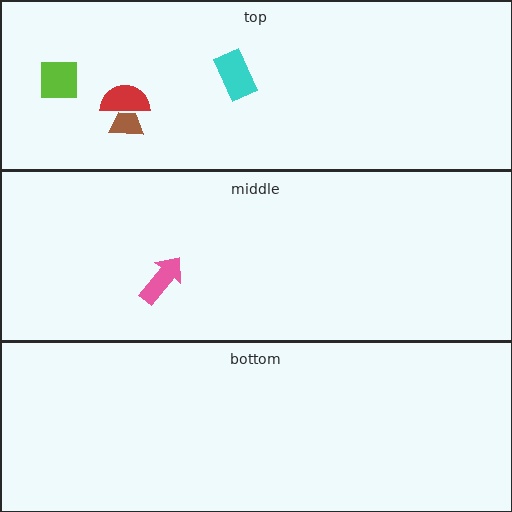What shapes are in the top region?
The brown trapezoid, the red semicircle, the cyan rectangle, the lime square.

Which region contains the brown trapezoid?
The top region.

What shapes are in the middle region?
The pink arrow.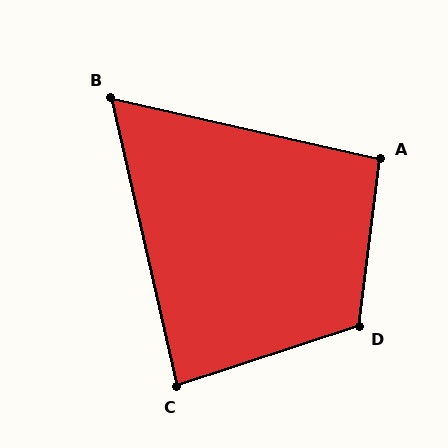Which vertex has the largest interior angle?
D, at approximately 115 degrees.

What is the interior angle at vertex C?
Approximately 85 degrees (acute).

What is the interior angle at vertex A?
Approximately 95 degrees (obtuse).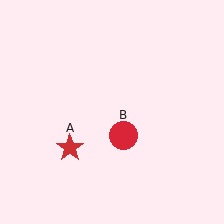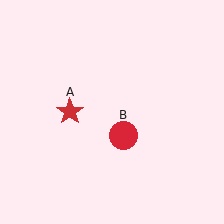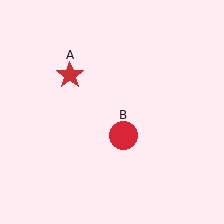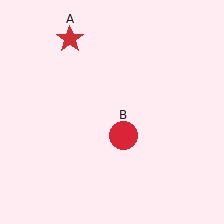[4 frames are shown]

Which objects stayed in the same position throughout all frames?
Red circle (object B) remained stationary.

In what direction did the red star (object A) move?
The red star (object A) moved up.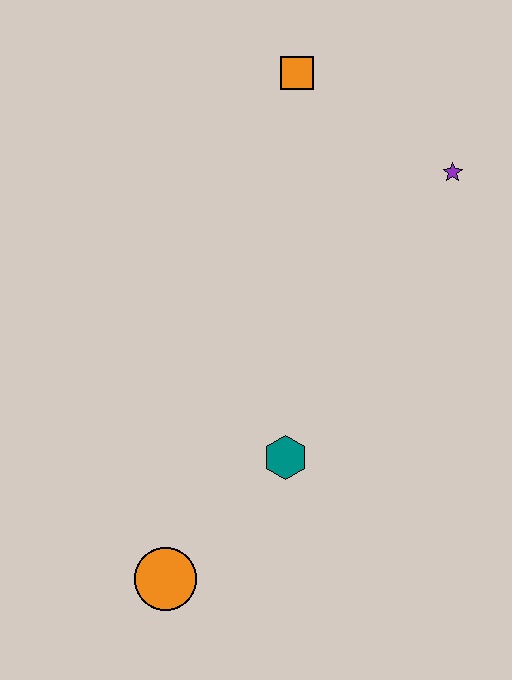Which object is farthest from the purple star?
The orange circle is farthest from the purple star.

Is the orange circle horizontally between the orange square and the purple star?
No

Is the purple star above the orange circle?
Yes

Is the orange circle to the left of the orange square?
Yes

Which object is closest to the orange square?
The purple star is closest to the orange square.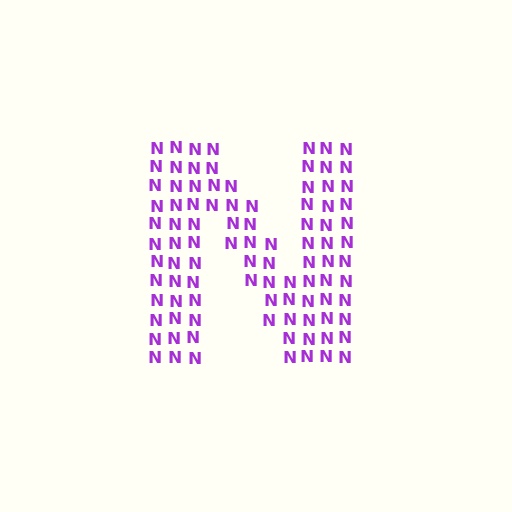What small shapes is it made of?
It is made of small letter N's.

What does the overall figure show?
The overall figure shows the letter N.